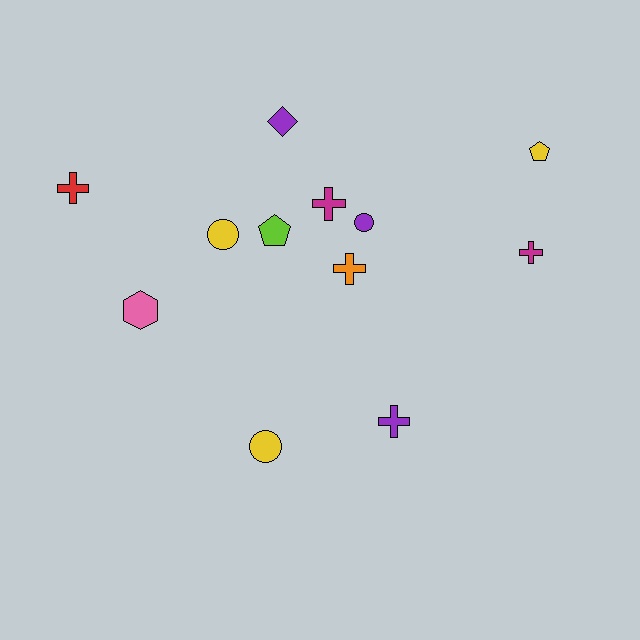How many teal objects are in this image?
There are no teal objects.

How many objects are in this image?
There are 12 objects.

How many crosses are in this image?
There are 5 crosses.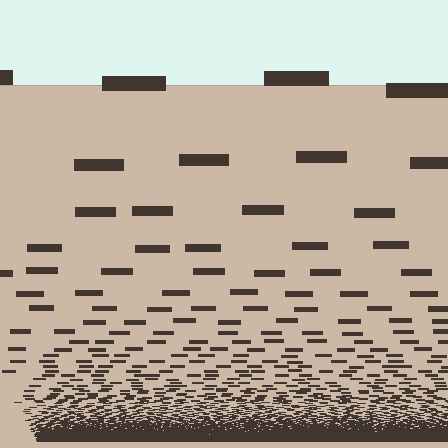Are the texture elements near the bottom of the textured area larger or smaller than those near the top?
Smaller. The gradient is inverted — elements near the bottom are smaller and denser.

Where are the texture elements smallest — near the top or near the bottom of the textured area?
Near the bottom.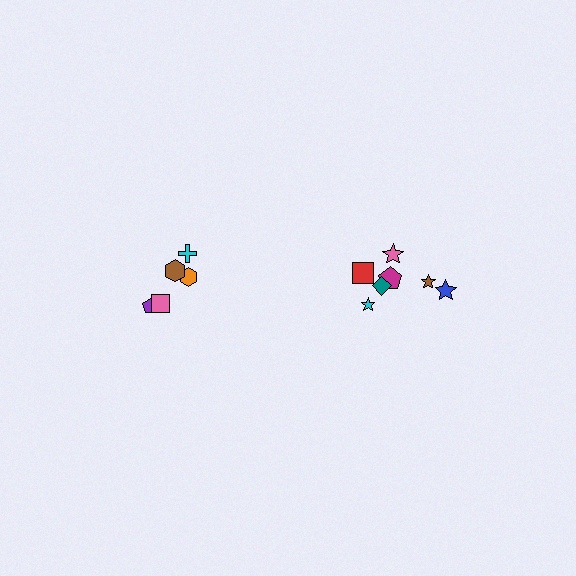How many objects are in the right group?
There are 7 objects.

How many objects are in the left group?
There are 5 objects.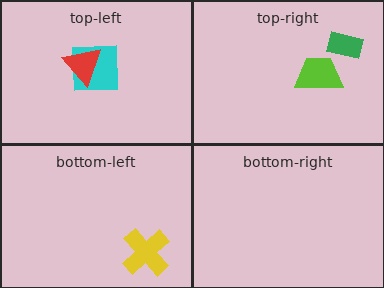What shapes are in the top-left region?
The cyan square, the red triangle.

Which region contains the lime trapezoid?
The top-right region.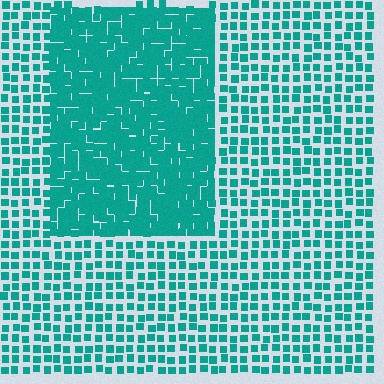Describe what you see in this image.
The image contains small teal elements arranged at two different densities. A rectangle-shaped region is visible where the elements are more densely packed than the surrounding area.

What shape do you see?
I see a rectangle.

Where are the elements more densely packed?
The elements are more densely packed inside the rectangle boundary.